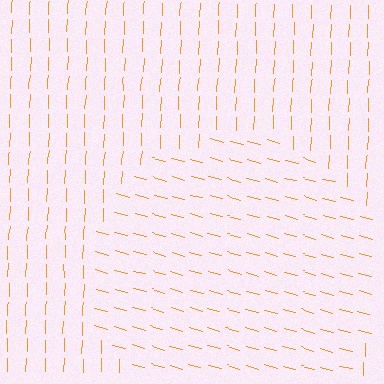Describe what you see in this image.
The image is filled with small orange line segments. A circle region in the image has lines oriented differently from the surrounding lines, creating a visible texture boundary.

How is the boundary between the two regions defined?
The boundary is defined purely by a change in line orientation (approximately 77 degrees difference). All lines are the same color and thickness.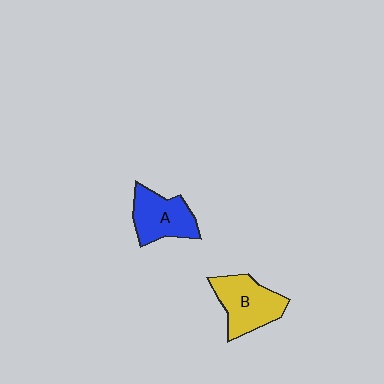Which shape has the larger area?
Shape B (yellow).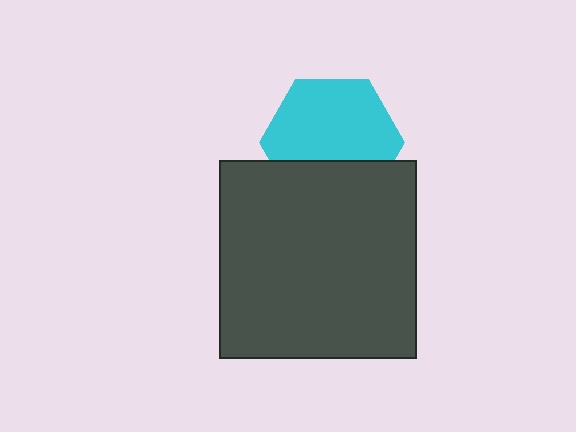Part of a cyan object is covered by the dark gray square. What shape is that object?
It is a hexagon.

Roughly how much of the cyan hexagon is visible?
Most of it is visible (roughly 67%).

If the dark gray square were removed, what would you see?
You would see the complete cyan hexagon.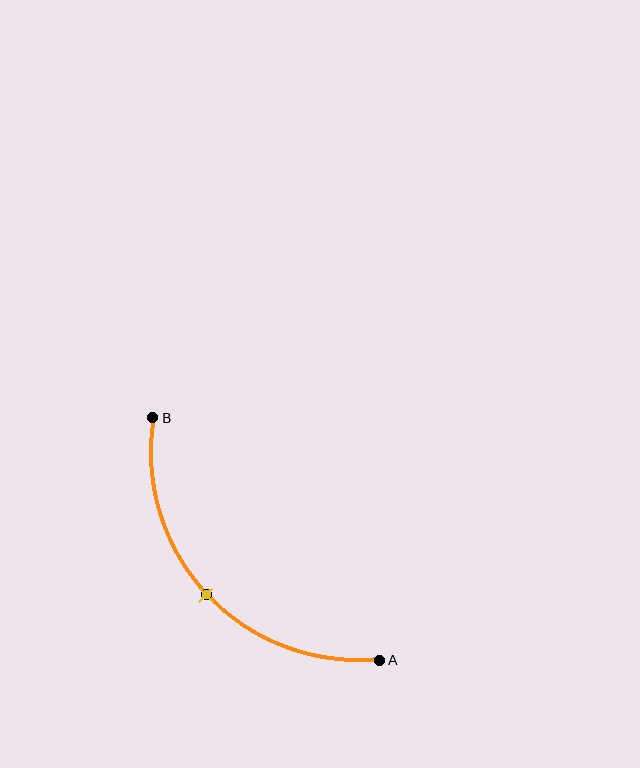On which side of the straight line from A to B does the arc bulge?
The arc bulges below and to the left of the straight line connecting A and B.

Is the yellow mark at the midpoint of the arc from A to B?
Yes. The yellow mark lies on the arc at equal arc-length from both A and B — it is the arc midpoint.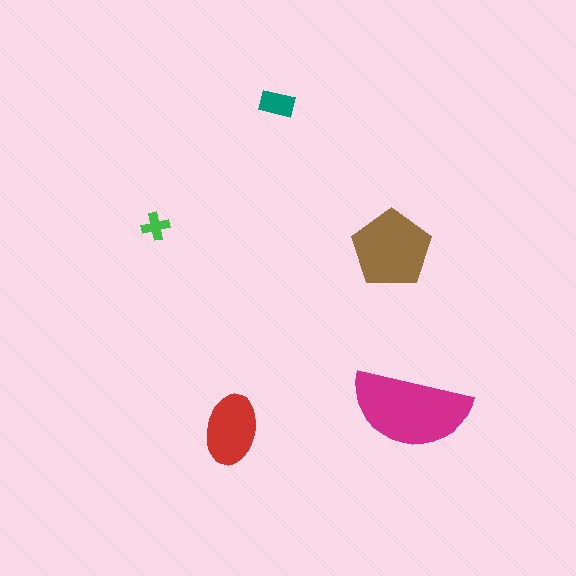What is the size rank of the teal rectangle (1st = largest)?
4th.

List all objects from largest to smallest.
The magenta semicircle, the brown pentagon, the red ellipse, the teal rectangle, the green cross.